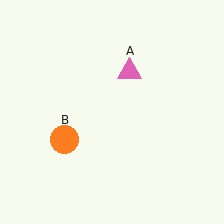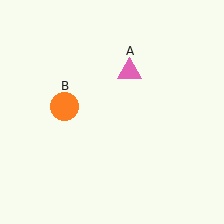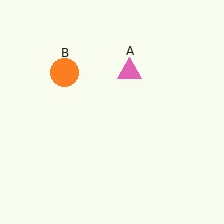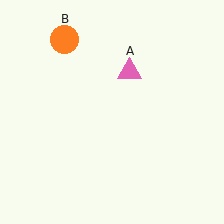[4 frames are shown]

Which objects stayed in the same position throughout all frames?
Pink triangle (object A) remained stationary.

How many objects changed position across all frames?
1 object changed position: orange circle (object B).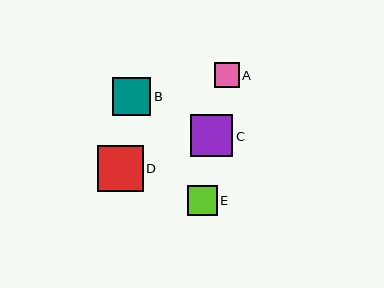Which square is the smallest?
Square A is the smallest with a size of approximately 25 pixels.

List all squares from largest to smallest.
From largest to smallest: D, C, B, E, A.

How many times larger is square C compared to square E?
Square C is approximately 1.4 times the size of square E.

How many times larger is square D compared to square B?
Square D is approximately 1.2 times the size of square B.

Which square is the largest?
Square D is the largest with a size of approximately 46 pixels.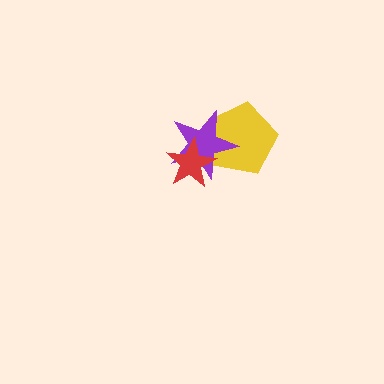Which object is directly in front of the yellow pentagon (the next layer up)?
The purple star is directly in front of the yellow pentagon.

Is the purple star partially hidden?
Yes, it is partially covered by another shape.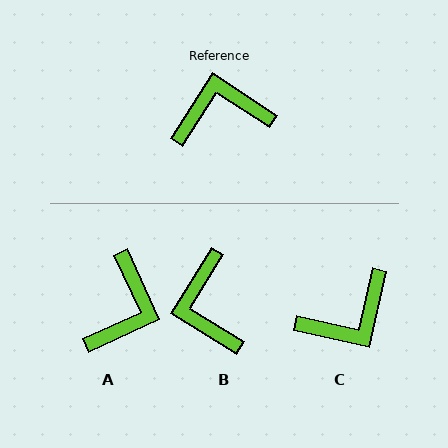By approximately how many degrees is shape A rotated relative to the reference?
Approximately 122 degrees clockwise.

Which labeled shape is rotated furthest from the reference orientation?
C, about 160 degrees away.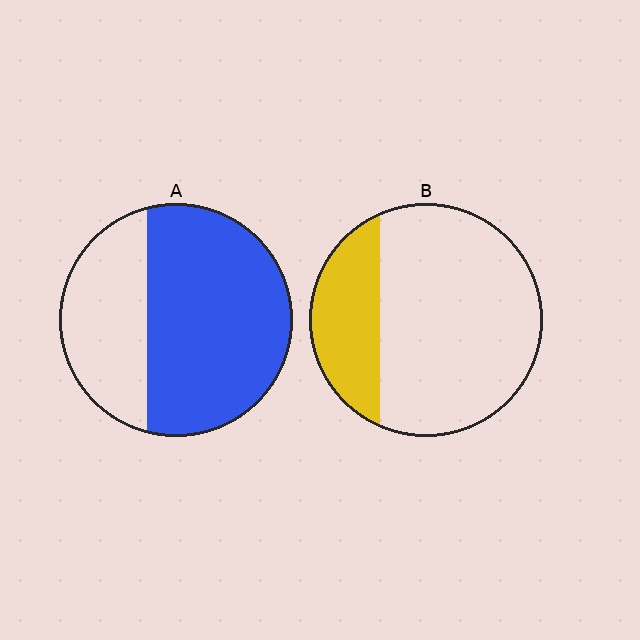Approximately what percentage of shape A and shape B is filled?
A is approximately 65% and B is approximately 25%.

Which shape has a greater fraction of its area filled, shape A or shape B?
Shape A.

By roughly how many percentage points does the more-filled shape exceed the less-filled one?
By roughly 40 percentage points (A over B).